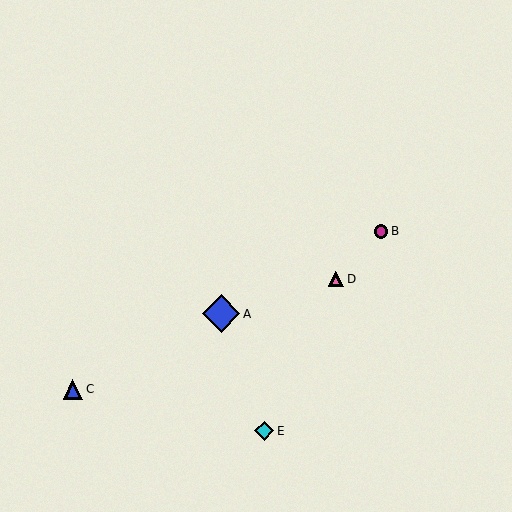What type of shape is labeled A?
Shape A is a blue diamond.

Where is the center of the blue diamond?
The center of the blue diamond is at (221, 314).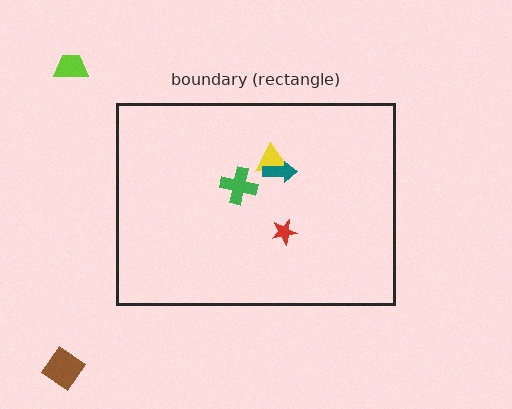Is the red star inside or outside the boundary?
Inside.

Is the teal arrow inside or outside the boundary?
Inside.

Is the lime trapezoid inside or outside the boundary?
Outside.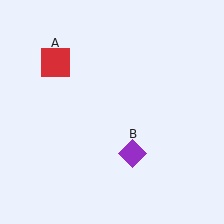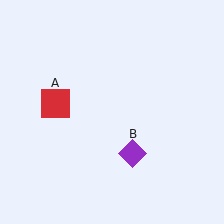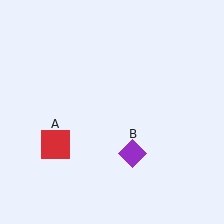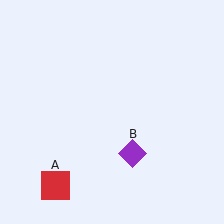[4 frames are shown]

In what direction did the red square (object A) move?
The red square (object A) moved down.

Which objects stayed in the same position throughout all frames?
Purple diamond (object B) remained stationary.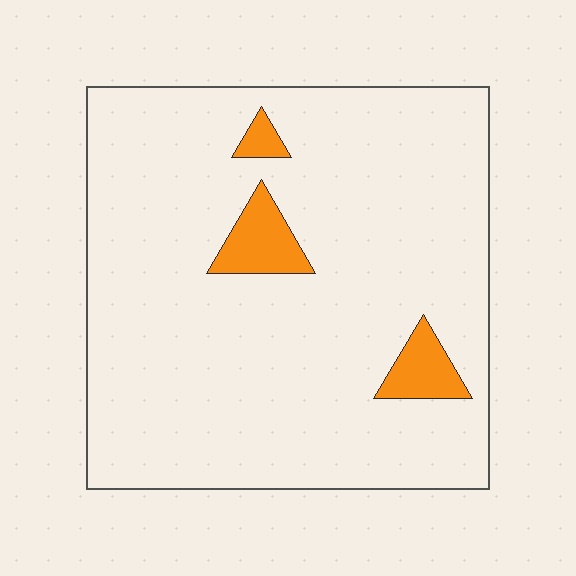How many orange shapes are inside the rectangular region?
3.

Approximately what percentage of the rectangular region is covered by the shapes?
Approximately 5%.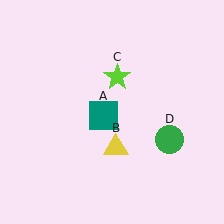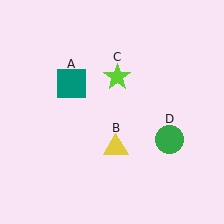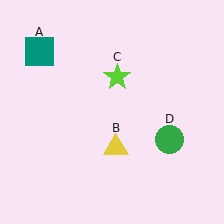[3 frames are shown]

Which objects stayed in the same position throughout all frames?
Yellow triangle (object B) and lime star (object C) and green circle (object D) remained stationary.